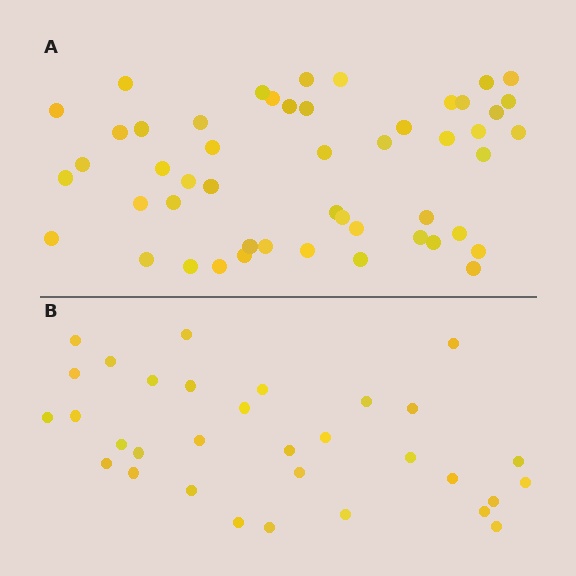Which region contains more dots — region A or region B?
Region A (the top region) has more dots.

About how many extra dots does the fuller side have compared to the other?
Region A has approximately 20 more dots than region B.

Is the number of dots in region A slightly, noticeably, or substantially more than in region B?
Region A has substantially more. The ratio is roughly 1.6 to 1.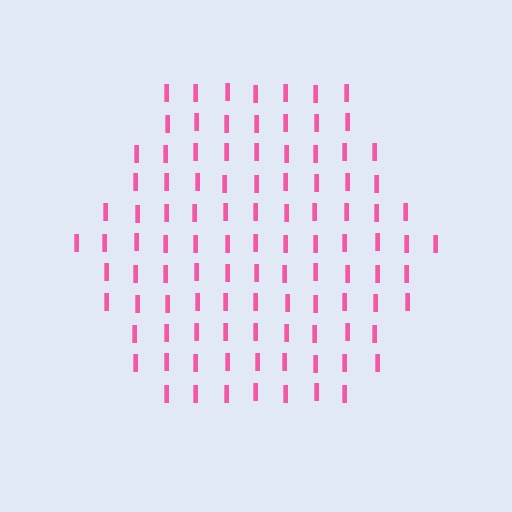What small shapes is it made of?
It is made of small letter I's.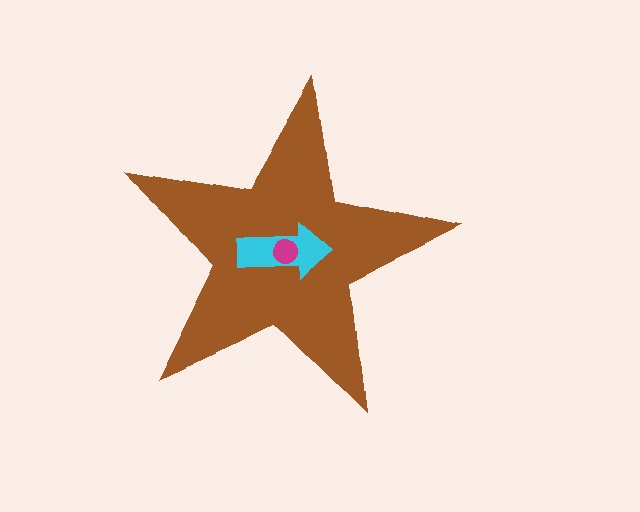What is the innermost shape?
The magenta circle.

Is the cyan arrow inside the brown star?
Yes.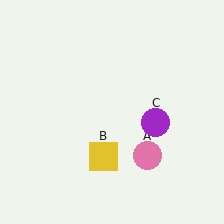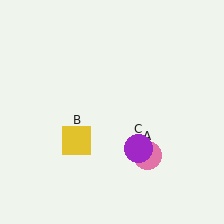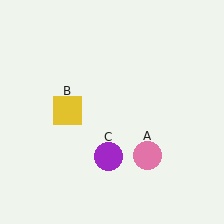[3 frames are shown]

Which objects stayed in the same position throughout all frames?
Pink circle (object A) remained stationary.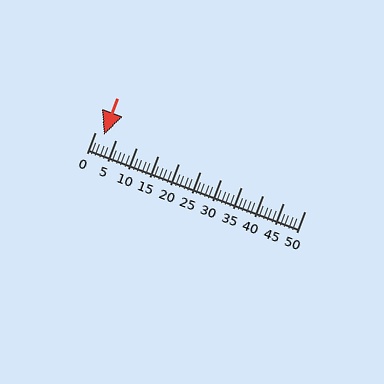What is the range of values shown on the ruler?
The ruler shows values from 0 to 50.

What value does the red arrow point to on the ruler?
The red arrow points to approximately 2.